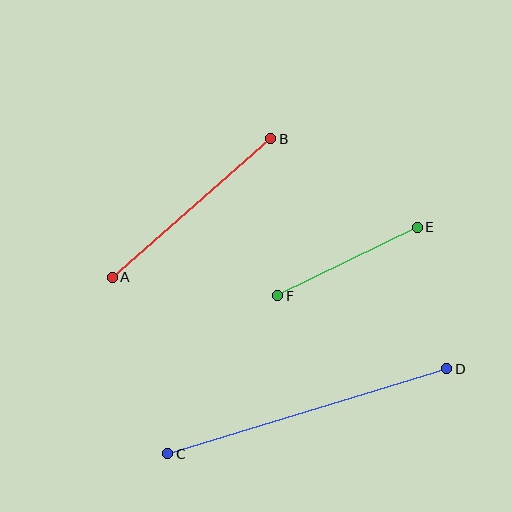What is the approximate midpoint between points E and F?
The midpoint is at approximately (347, 262) pixels.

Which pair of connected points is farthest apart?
Points C and D are farthest apart.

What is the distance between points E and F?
The distance is approximately 155 pixels.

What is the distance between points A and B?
The distance is approximately 210 pixels.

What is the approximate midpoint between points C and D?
The midpoint is at approximately (307, 411) pixels.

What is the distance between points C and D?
The distance is approximately 292 pixels.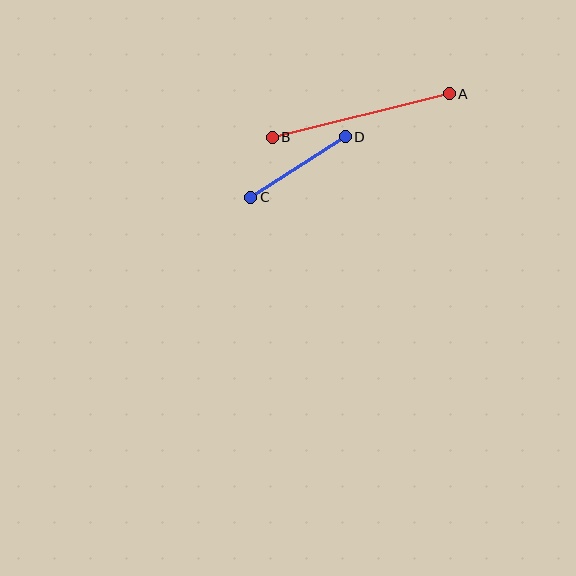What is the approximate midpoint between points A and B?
The midpoint is at approximately (361, 116) pixels.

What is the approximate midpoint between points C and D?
The midpoint is at approximately (298, 167) pixels.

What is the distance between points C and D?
The distance is approximately 113 pixels.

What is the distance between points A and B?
The distance is approximately 182 pixels.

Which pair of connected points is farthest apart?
Points A and B are farthest apart.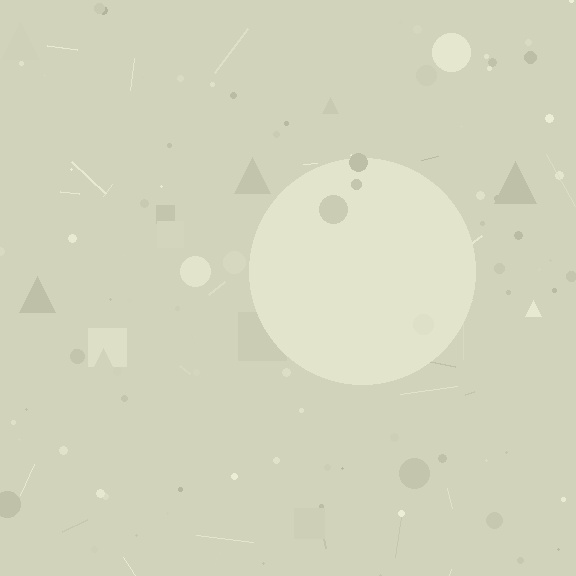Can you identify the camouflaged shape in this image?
The camouflaged shape is a circle.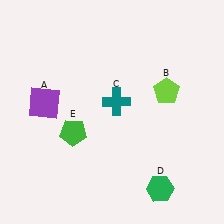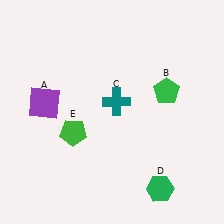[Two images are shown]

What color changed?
The pentagon (B) changed from lime in Image 1 to green in Image 2.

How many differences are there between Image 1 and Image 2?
There is 1 difference between the two images.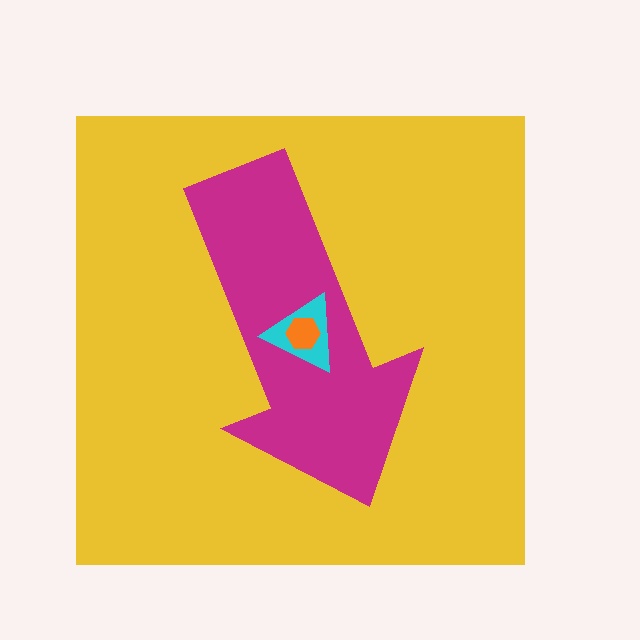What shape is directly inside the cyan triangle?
The orange hexagon.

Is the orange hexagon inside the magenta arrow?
Yes.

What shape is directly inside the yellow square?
The magenta arrow.